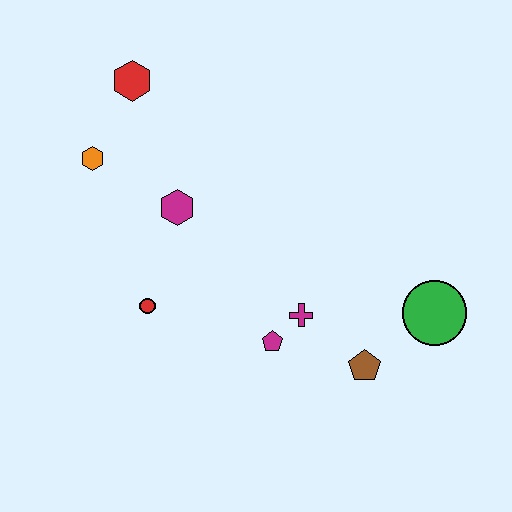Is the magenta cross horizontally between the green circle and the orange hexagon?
Yes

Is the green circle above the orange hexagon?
No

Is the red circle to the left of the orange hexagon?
No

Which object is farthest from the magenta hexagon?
The green circle is farthest from the magenta hexagon.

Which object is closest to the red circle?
The magenta hexagon is closest to the red circle.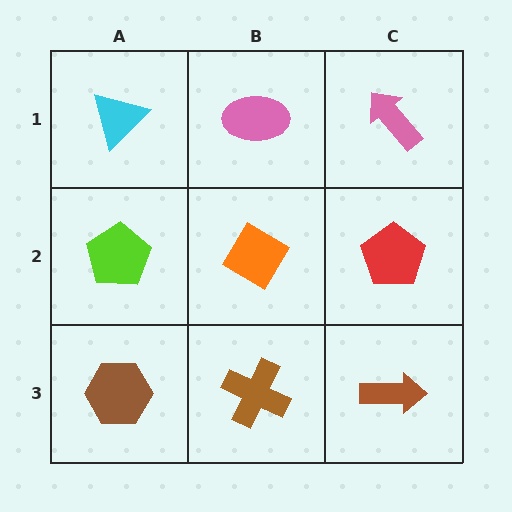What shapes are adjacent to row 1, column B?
An orange diamond (row 2, column B), a cyan triangle (row 1, column A), a pink arrow (row 1, column C).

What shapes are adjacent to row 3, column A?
A lime pentagon (row 2, column A), a brown cross (row 3, column B).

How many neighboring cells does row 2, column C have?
3.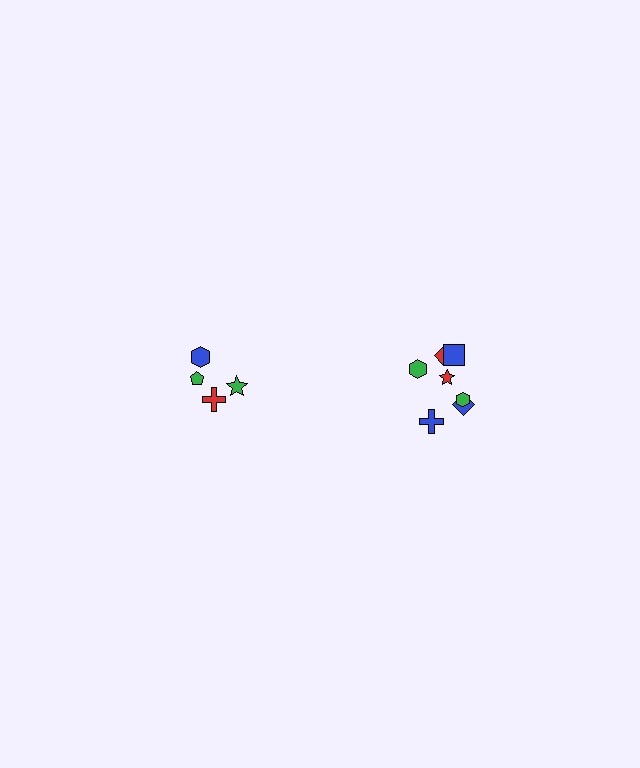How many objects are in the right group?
There are 7 objects.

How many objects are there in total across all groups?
There are 11 objects.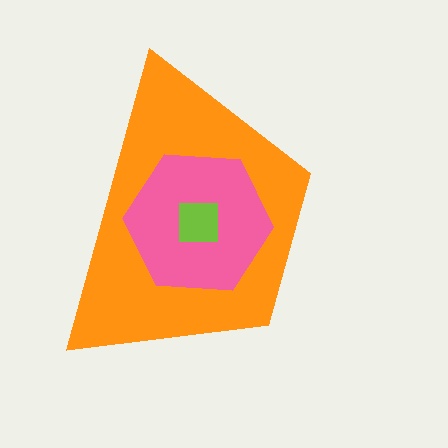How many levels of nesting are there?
3.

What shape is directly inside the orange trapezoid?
The pink hexagon.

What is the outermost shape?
The orange trapezoid.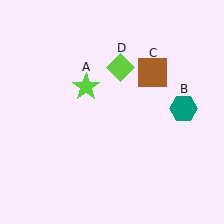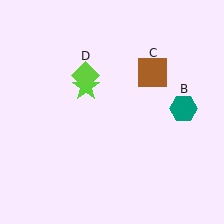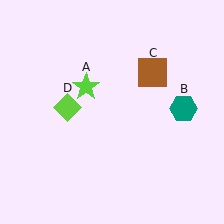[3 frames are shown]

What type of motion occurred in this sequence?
The lime diamond (object D) rotated counterclockwise around the center of the scene.